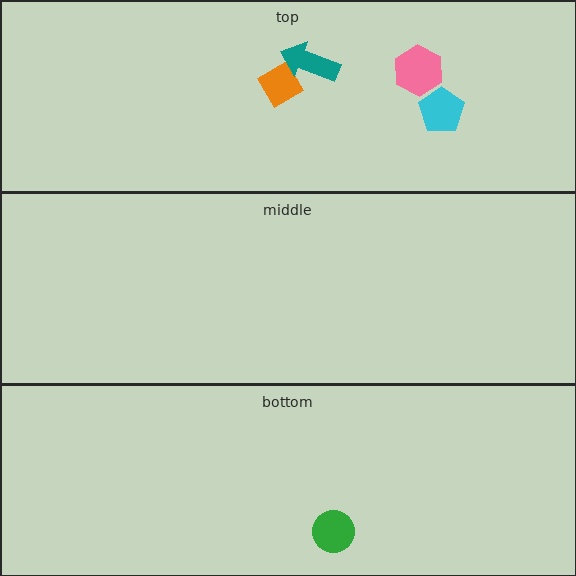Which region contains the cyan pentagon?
The top region.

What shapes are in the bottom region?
The green circle.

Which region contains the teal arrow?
The top region.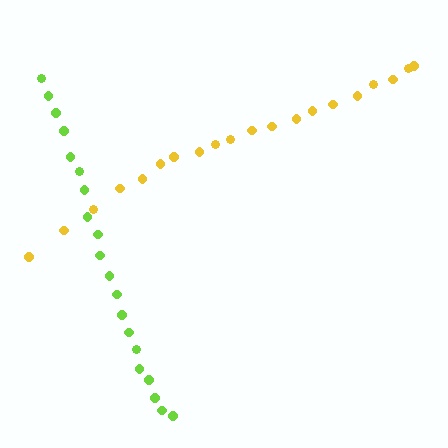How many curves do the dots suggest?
There are 2 distinct paths.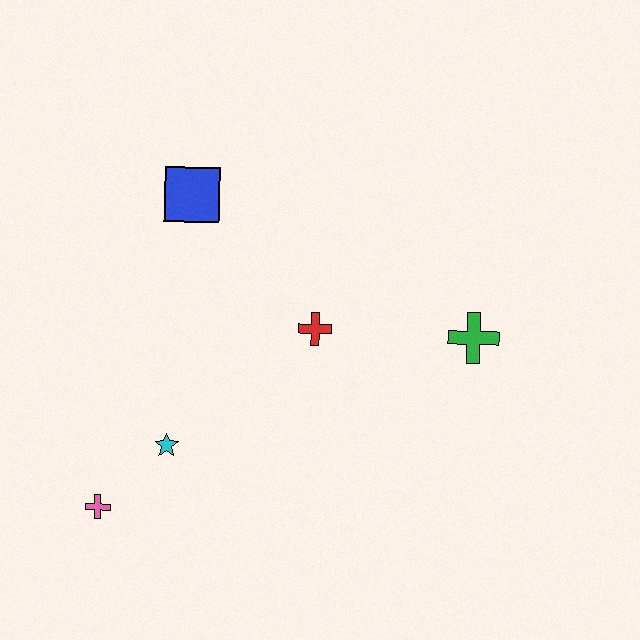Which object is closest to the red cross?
The green cross is closest to the red cross.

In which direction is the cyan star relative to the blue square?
The cyan star is below the blue square.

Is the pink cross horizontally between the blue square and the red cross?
No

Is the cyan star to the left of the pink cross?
No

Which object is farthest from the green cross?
The pink cross is farthest from the green cross.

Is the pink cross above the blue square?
No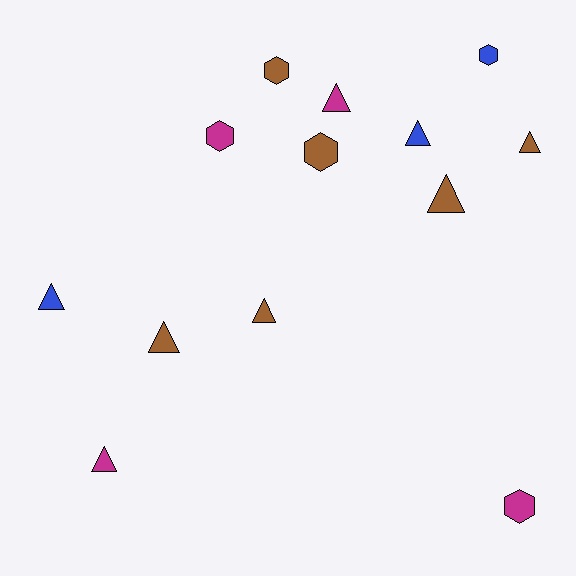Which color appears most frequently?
Brown, with 6 objects.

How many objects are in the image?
There are 13 objects.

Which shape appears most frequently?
Triangle, with 8 objects.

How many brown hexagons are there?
There are 2 brown hexagons.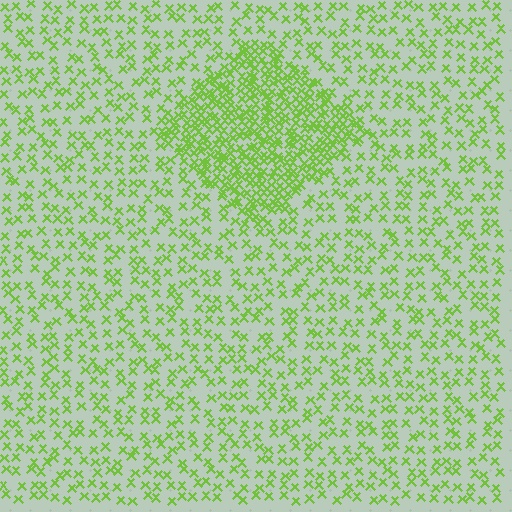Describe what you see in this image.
The image contains small lime elements arranged at two different densities. A diamond-shaped region is visible where the elements are more densely packed than the surrounding area.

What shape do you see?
I see a diamond.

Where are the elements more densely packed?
The elements are more densely packed inside the diamond boundary.